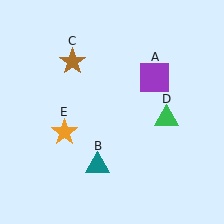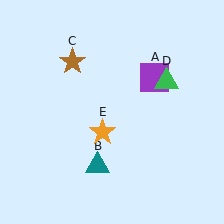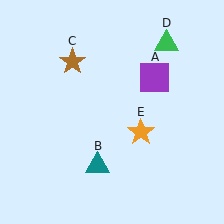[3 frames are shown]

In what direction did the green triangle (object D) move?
The green triangle (object D) moved up.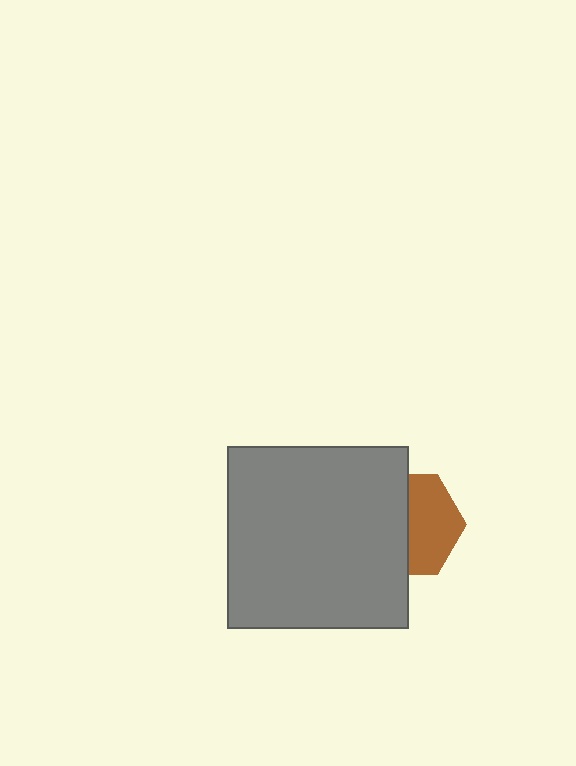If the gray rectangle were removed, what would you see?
You would see the complete brown hexagon.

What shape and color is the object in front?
The object in front is a gray rectangle.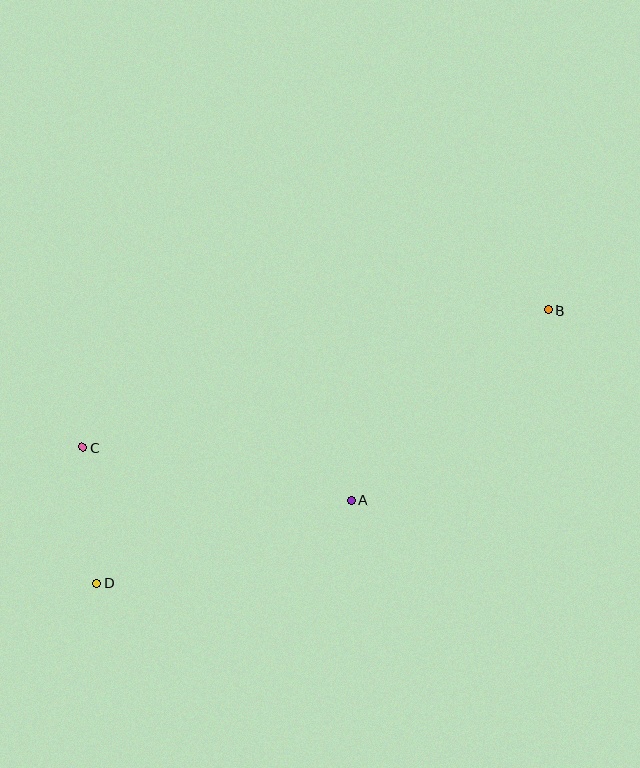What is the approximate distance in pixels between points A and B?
The distance between A and B is approximately 274 pixels.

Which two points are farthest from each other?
Points B and D are farthest from each other.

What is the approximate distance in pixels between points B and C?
The distance between B and C is approximately 485 pixels.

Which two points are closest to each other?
Points C and D are closest to each other.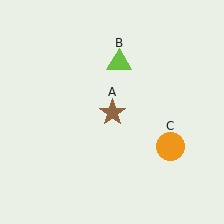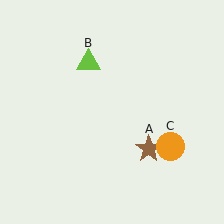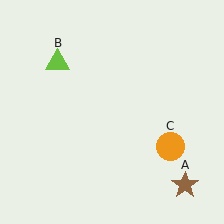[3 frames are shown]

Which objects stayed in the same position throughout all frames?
Orange circle (object C) remained stationary.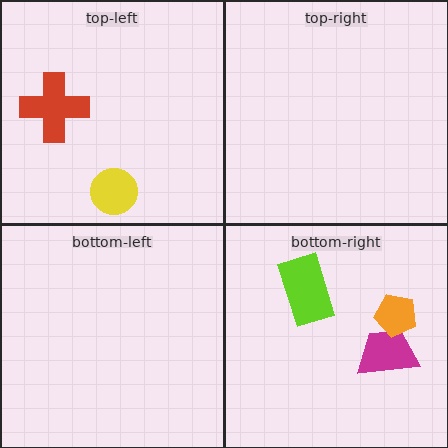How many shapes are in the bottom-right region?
3.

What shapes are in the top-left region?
The yellow circle, the red cross.